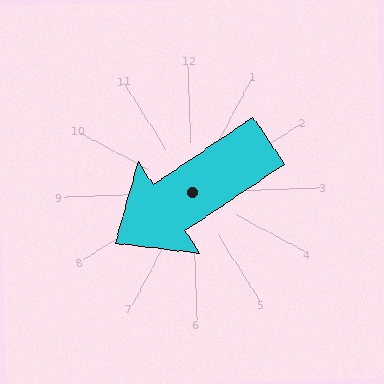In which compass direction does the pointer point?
Southwest.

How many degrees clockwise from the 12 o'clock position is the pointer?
Approximately 238 degrees.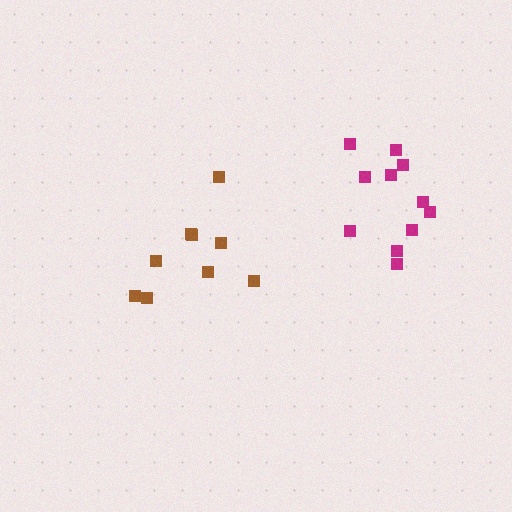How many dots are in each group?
Group 1: 9 dots, Group 2: 11 dots (20 total).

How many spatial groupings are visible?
There are 2 spatial groupings.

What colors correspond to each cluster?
The clusters are colored: brown, magenta.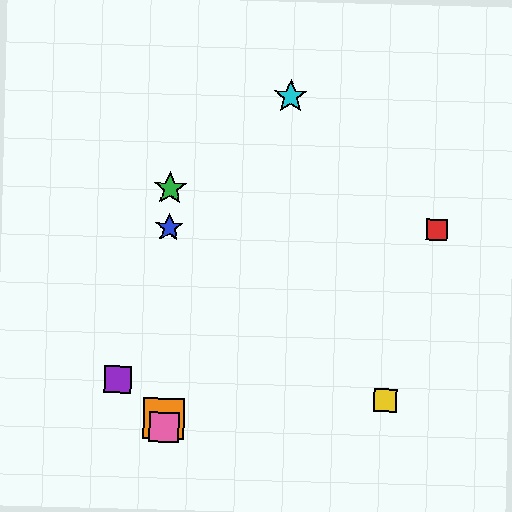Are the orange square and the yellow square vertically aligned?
No, the orange square is at x≈164 and the yellow square is at x≈386.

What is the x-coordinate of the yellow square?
The yellow square is at x≈386.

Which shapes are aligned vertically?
The blue star, the green star, the orange square, the pink square are aligned vertically.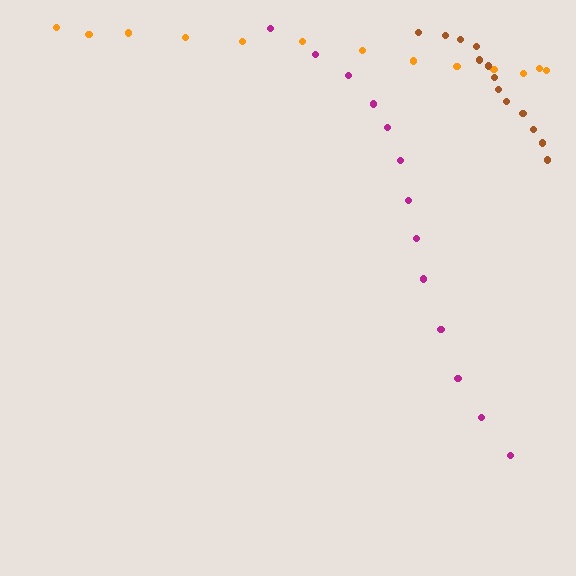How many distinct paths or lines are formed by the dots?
There are 3 distinct paths.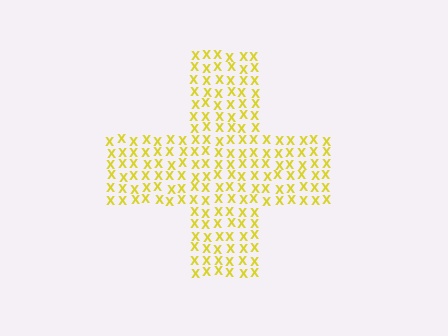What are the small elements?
The small elements are letter X's.